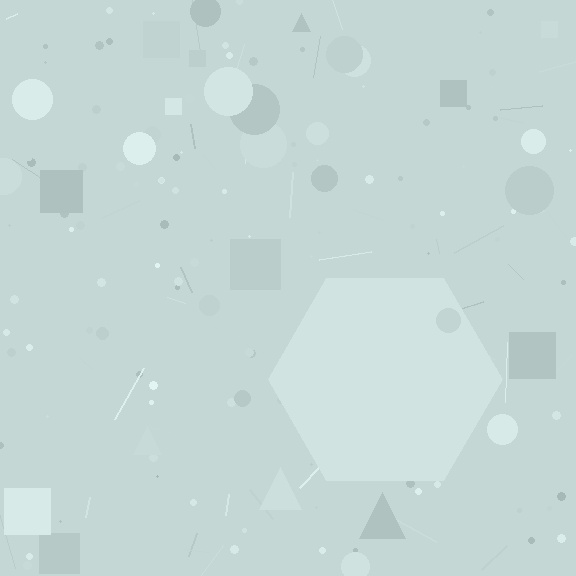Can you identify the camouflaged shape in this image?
The camouflaged shape is a hexagon.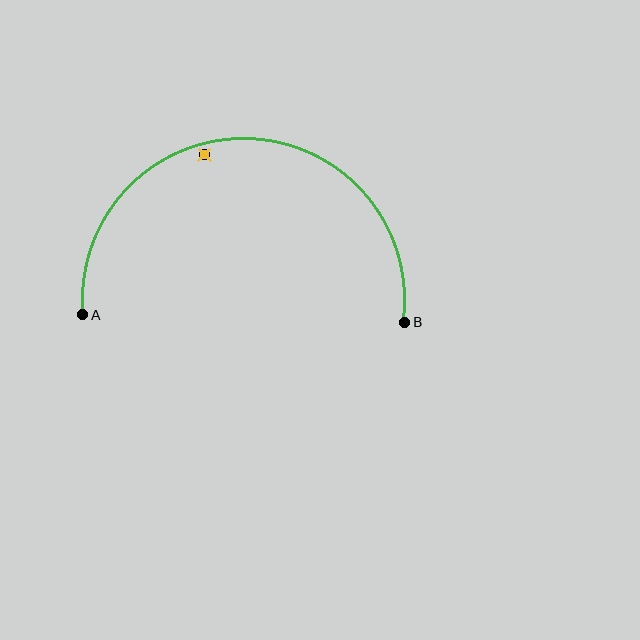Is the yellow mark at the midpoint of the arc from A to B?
No — the yellow mark does not lie on the arc at all. It sits slightly inside the curve.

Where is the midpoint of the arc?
The arc midpoint is the point on the curve farthest from the straight line joining A and B. It sits above that line.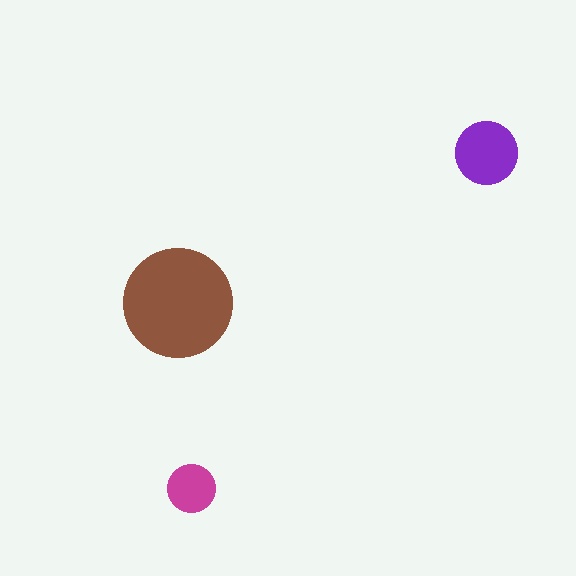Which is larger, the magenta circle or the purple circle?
The purple one.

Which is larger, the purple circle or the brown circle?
The brown one.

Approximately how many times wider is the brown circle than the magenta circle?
About 2.5 times wider.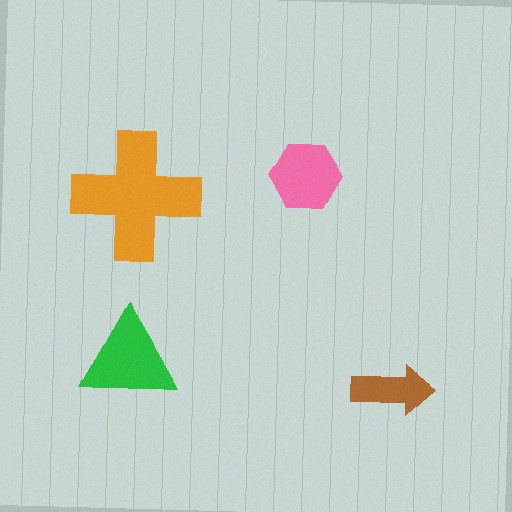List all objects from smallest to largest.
The brown arrow, the pink hexagon, the green triangle, the orange cross.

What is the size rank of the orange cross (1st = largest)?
1st.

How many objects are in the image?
There are 4 objects in the image.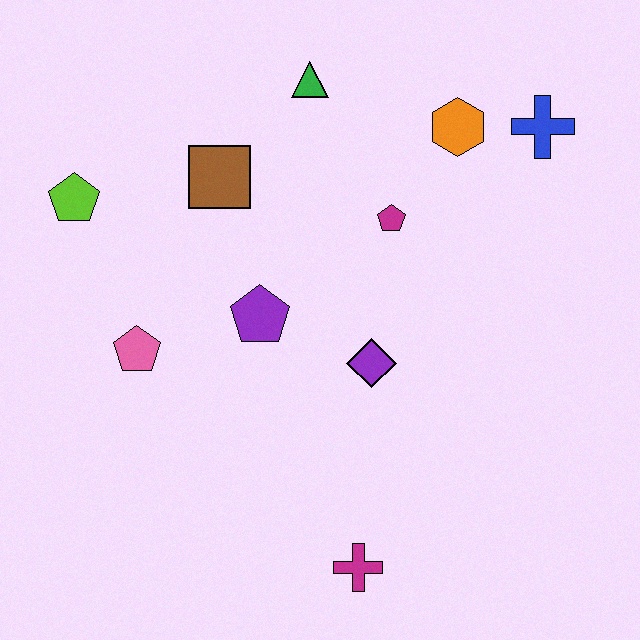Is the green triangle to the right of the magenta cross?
No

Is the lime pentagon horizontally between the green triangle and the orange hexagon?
No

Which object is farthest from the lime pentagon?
The blue cross is farthest from the lime pentagon.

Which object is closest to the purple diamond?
The purple pentagon is closest to the purple diamond.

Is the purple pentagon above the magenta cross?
Yes